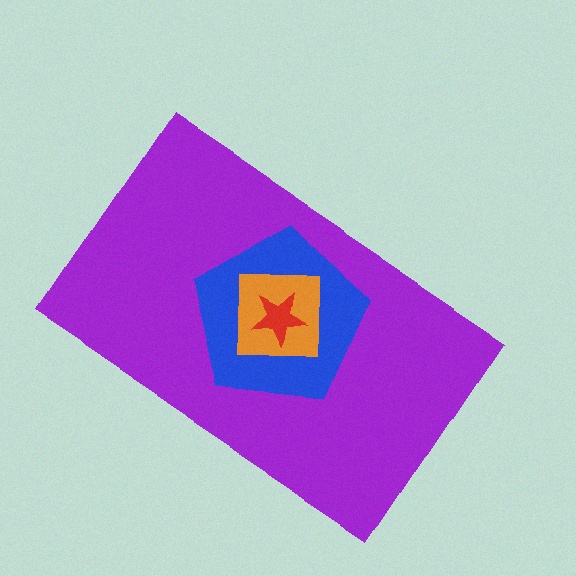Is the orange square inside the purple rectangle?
Yes.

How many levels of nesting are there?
4.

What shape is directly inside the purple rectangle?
The blue pentagon.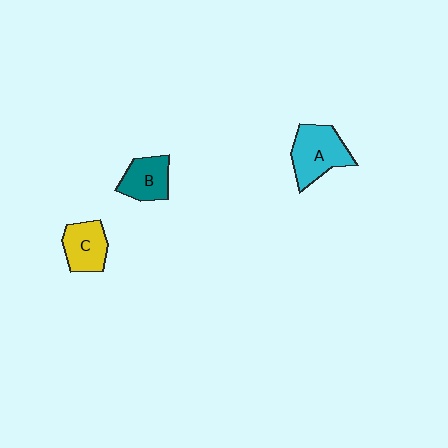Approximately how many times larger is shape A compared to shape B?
Approximately 1.4 times.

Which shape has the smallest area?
Shape B (teal).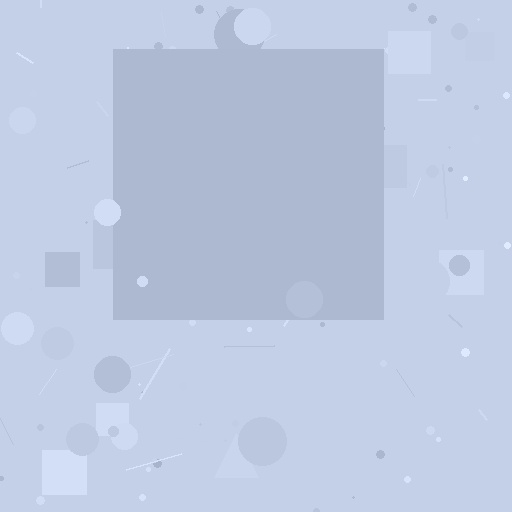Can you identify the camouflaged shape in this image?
The camouflaged shape is a square.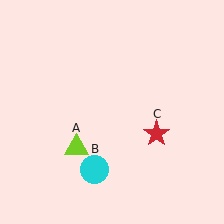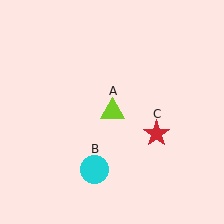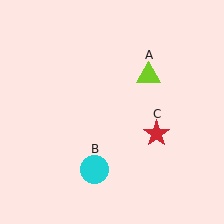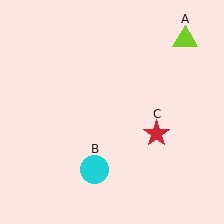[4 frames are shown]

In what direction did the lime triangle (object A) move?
The lime triangle (object A) moved up and to the right.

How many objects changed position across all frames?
1 object changed position: lime triangle (object A).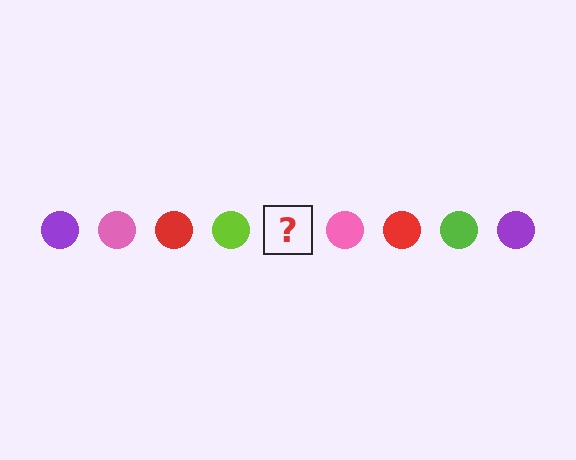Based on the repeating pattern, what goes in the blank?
The blank should be a purple circle.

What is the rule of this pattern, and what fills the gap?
The rule is that the pattern cycles through purple, pink, red, lime circles. The gap should be filled with a purple circle.